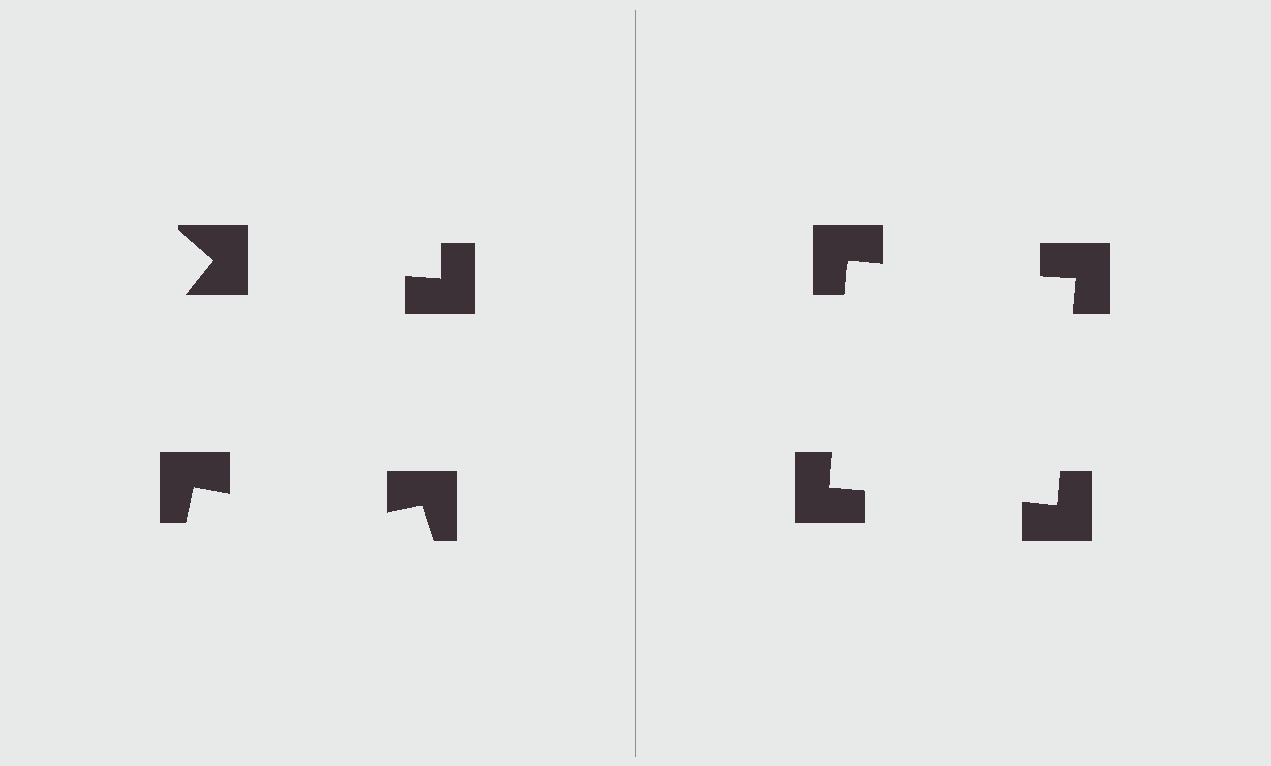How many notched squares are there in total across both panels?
8 — 4 on each side.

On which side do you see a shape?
An illusory square appears on the right side. On the left side the wedge cuts are rotated, so no coherent shape forms.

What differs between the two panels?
The notched squares are positioned identically on both sides; only the wedge orientations differ. On the right they align to a square; on the left they are misaligned.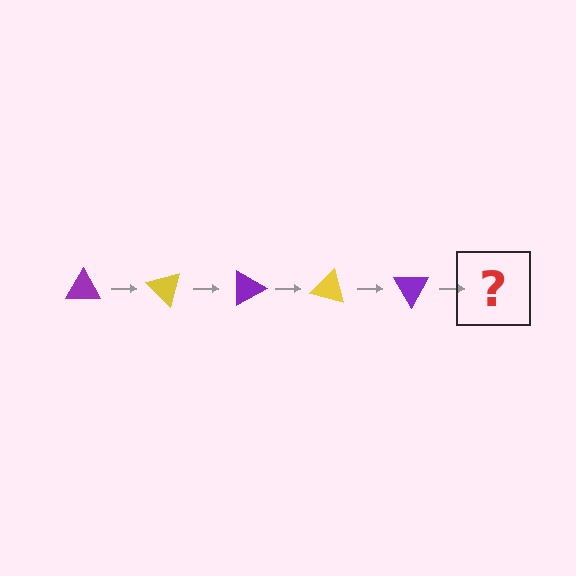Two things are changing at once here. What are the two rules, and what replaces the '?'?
The two rules are that it rotates 45 degrees each step and the color cycles through purple and yellow. The '?' should be a yellow triangle, rotated 225 degrees from the start.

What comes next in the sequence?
The next element should be a yellow triangle, rotated 225 degrees from the start.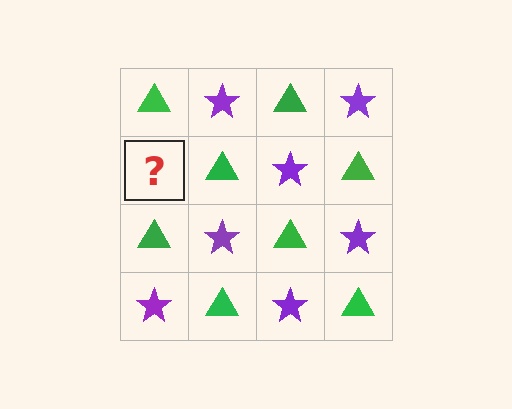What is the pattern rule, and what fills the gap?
The rule is that it alternates green triangle and purple star in a checkerboard pattern. The gap should be filled with a purple star.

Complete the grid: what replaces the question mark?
The question mark should be replaced with a purple star.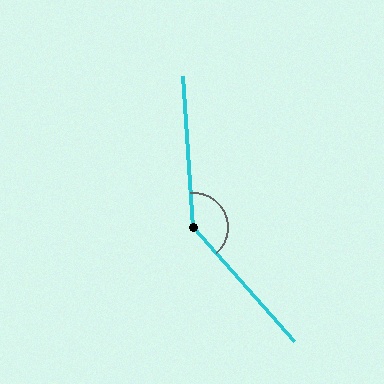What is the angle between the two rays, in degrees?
Approximately 143 degrees.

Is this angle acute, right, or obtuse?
It is obtuse.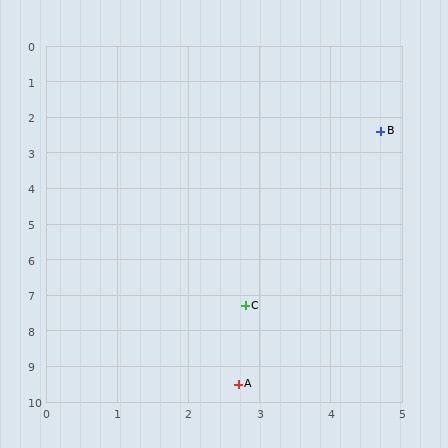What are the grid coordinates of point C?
Point C is at approximately (2.8, 7.3).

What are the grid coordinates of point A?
Point A is at approximately (2.7, 9.5).